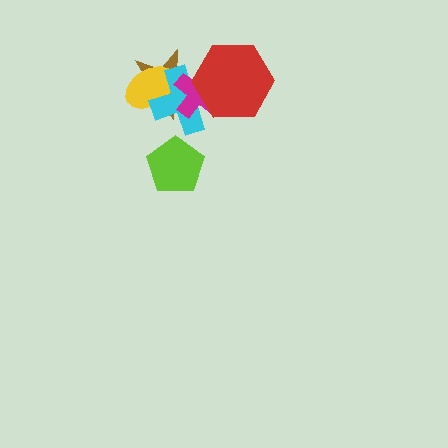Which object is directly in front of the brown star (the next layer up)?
The yellow ellipse is directly in front of the brown star.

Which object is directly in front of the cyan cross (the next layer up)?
The magenta cross is directly in front of the cyan cross.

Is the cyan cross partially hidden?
Yes, it is partially covered by another shape.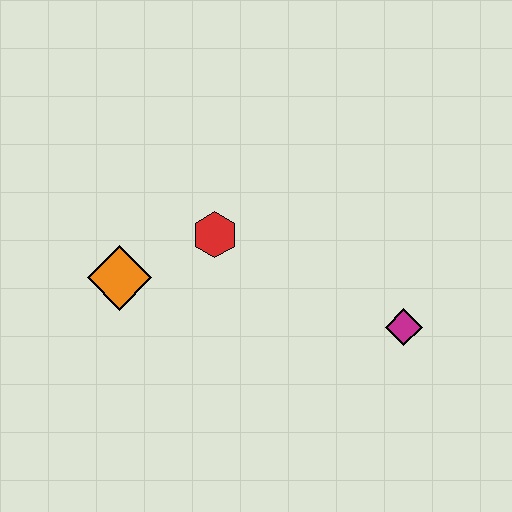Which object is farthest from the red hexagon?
The magenta diamond is farthest from the red hexagon.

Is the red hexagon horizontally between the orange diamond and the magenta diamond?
Yes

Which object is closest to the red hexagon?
The orange diamond is closest to the red hexagon.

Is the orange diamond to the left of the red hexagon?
Yes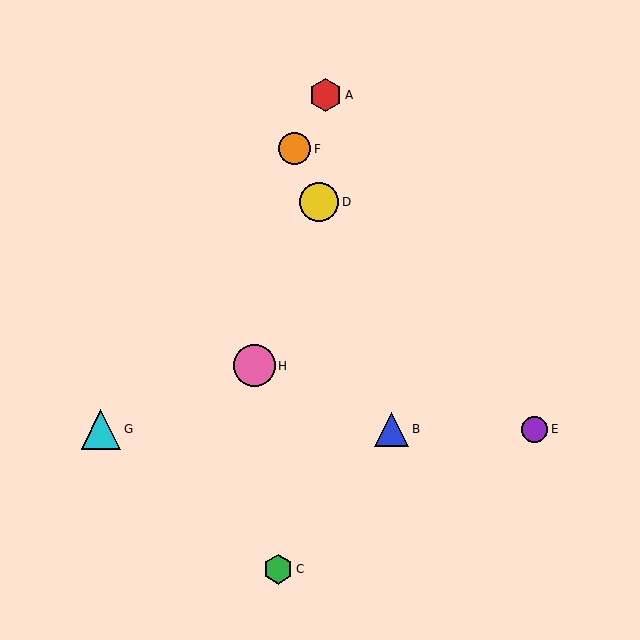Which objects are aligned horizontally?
Objects B, E, G are aligned horizontally.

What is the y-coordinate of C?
Object C is at y≈569.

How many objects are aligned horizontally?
3 objects (B, E, G) are aligned horizontally.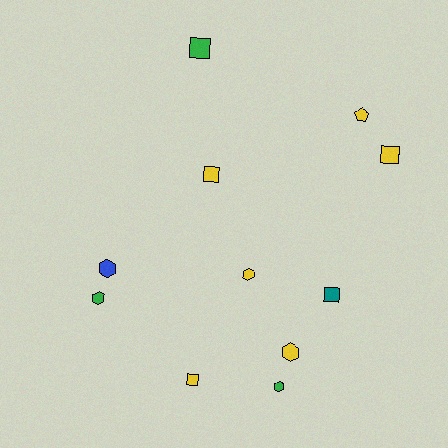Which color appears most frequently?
Yellow, with 6 objects.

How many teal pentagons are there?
There are no teal pentagons.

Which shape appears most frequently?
Square, with 5 objects.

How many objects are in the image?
There are 11 objects.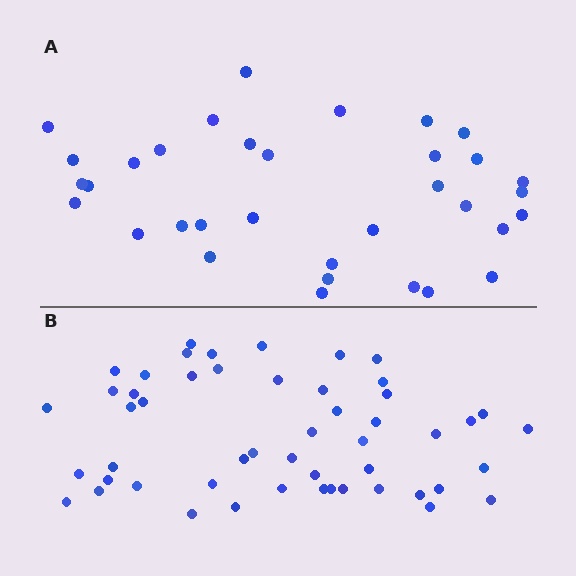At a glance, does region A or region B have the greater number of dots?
Region B (the bottom region) has more dots.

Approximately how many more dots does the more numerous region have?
Region B has approximately 15 more dots than region A.